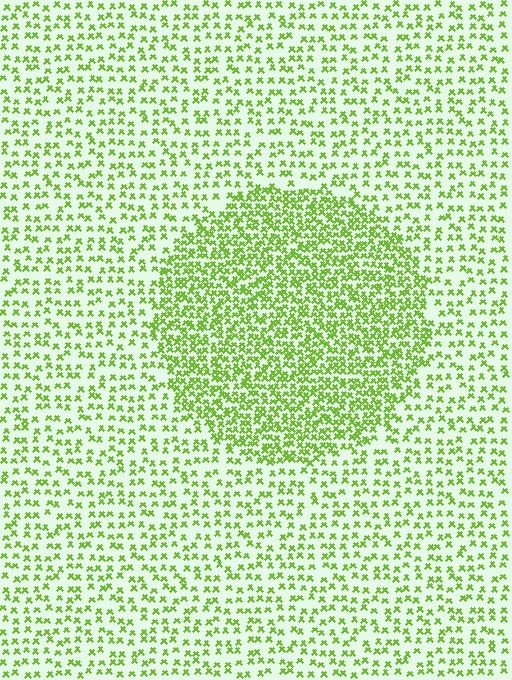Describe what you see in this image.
The image contains small lime elements arranged at two different densities. A circle-shaped region is visible where the elements are more densely packed than the surrounding area.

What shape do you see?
I see a circle.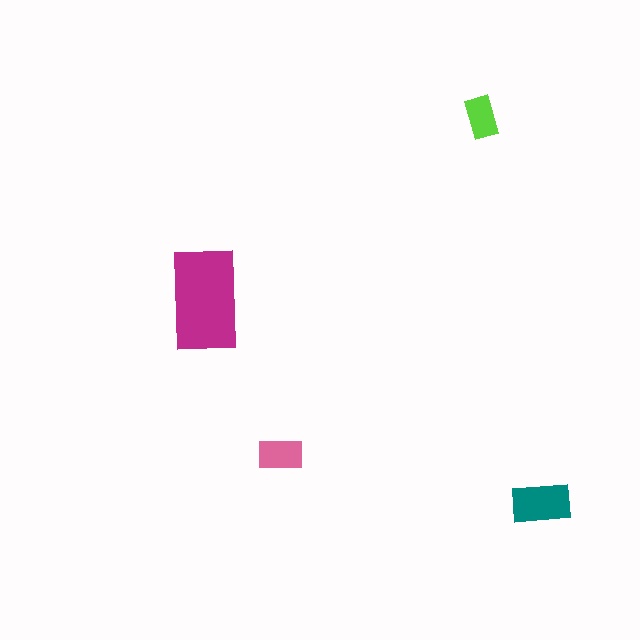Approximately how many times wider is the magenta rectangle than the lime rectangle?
About 2.5 times wider.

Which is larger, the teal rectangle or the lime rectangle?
The teal one.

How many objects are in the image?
There are 4 objects in the image.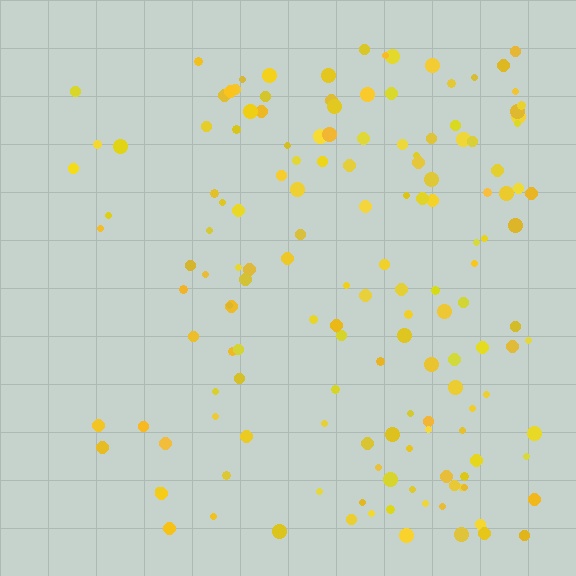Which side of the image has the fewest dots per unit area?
The left.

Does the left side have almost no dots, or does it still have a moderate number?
Still a moderate number, just noticeably fewer than the right.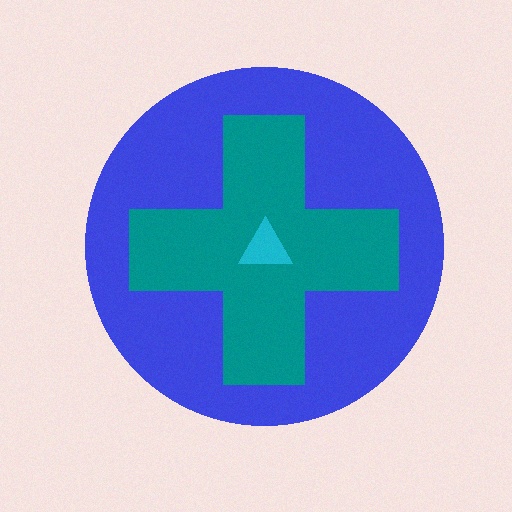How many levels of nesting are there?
3.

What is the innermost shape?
The cyan triangle.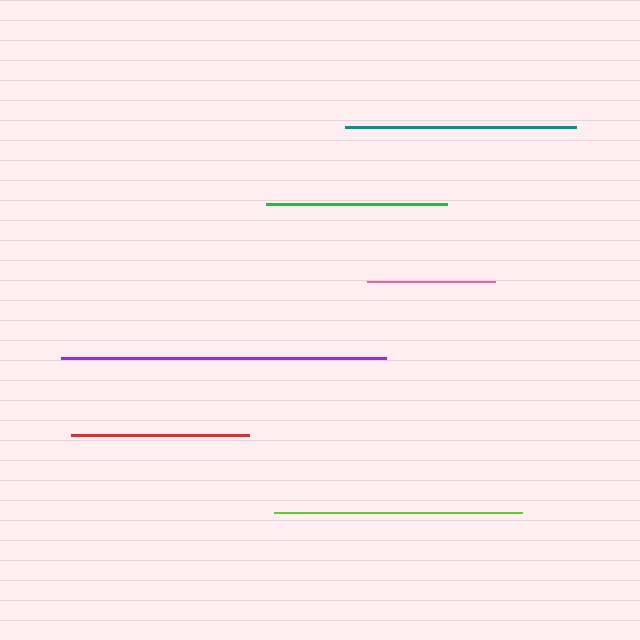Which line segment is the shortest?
The pink line is the shortest at approximately 129 pixels.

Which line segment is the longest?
The purple line is the longest at approximately 325 pixels.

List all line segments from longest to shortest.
From longest to shortest: purple, lime, teal, green, red, pink.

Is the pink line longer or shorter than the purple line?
The purple line is longer than the pink line.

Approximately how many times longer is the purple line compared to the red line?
The purple line is approximately 1.8 times the length of the red line.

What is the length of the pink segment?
The pink segment is approximately 129 pixels long.